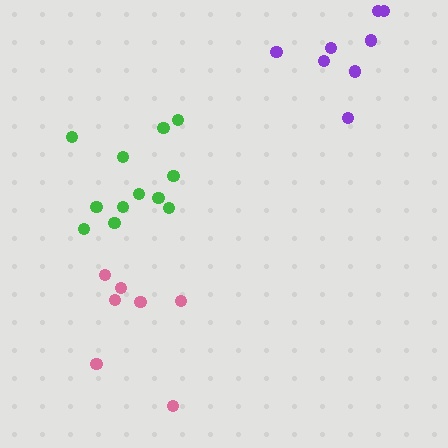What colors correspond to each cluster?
The clusters are colored: purple, green, pink.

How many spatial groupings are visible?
There are 3 spatial groupings.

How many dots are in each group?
Group 1: 8 dots, Group 2: 12 dots, Group 3: 7 dots (27 total).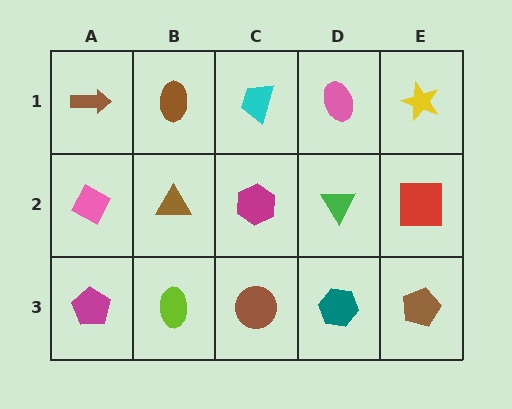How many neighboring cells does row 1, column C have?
3.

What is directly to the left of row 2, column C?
A brown triangle.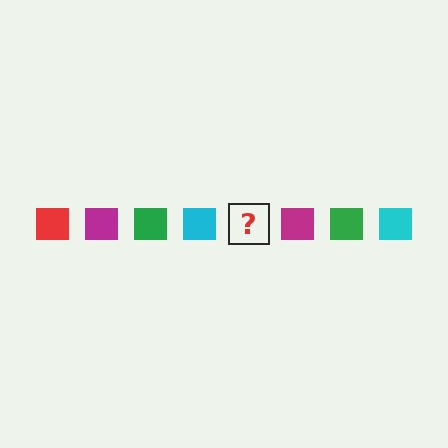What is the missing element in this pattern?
The missing element is a red square.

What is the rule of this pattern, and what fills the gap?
The rule is that the pattern cycles through red, magenta, green, cyan squares. The gap should be filled with a red square.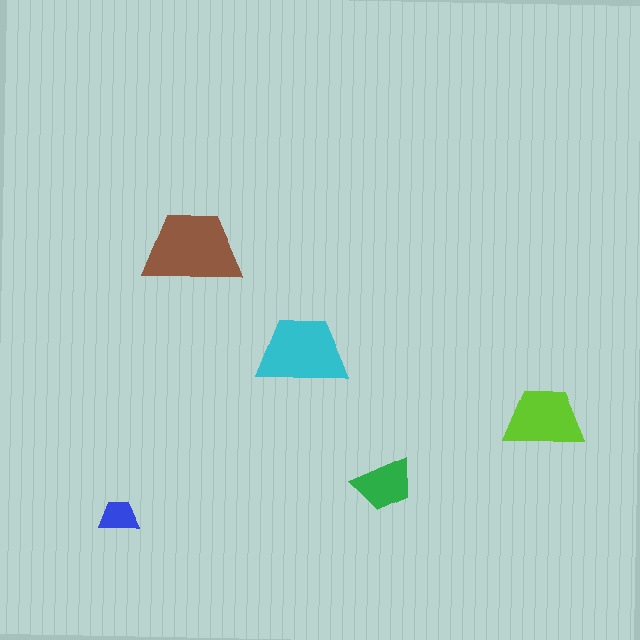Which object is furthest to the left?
The blue trapezoid is leftmost.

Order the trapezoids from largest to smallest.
the brown one, the cyan one, the lime one, the green one, the blue one.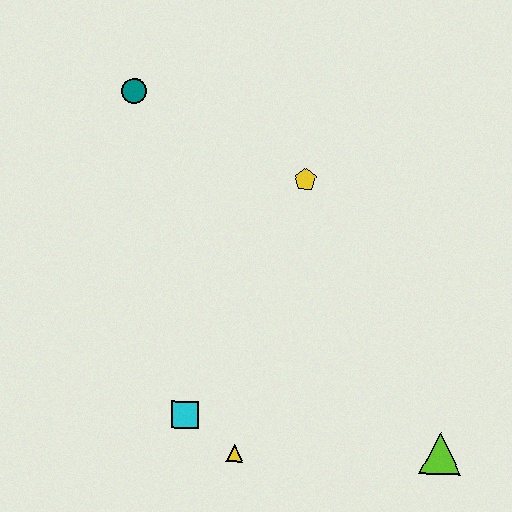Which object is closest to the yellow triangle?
The cyan square is closest to the yellow triangle.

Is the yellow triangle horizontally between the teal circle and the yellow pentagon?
Yes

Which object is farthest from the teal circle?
The lime triangle is farthest from the teal circle.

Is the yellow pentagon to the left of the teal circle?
No